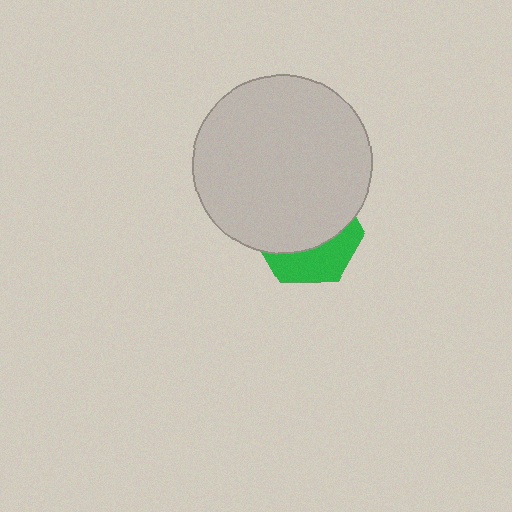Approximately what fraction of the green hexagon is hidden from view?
Roughly 64% of the green hexagon is hidden behind the light gray circle.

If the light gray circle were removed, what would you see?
You would see the complete green hexagon.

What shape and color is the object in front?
The object in front is a light gray circle.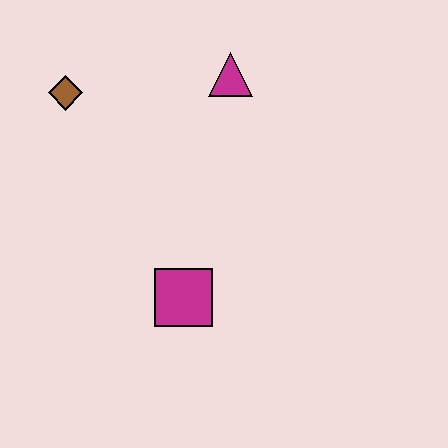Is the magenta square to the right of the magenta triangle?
No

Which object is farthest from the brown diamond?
The magenta square is farthest from the brown diamond.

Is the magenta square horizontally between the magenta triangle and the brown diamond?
Yes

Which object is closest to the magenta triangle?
The brown diamond is closest to the magenta triangle.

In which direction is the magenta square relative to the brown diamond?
The magenta square is below the brown diamond.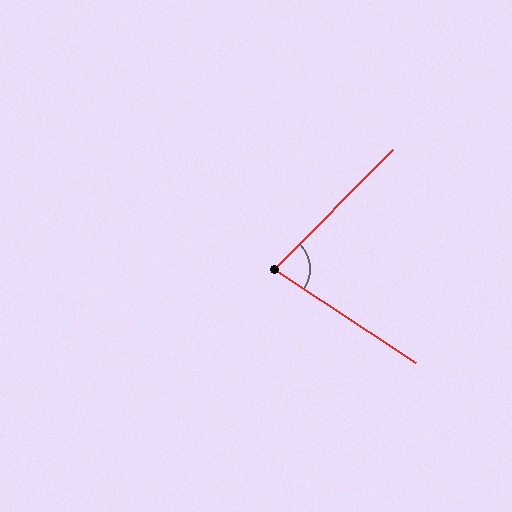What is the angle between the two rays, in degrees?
Approximately 79 degrees.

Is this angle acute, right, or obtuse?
It is acute.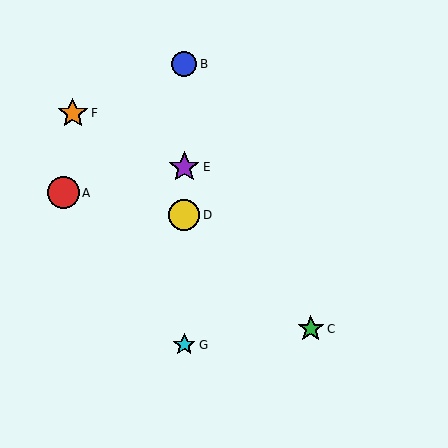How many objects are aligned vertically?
4 objects (B, D, E, G) are aligned vertically.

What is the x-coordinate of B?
Object B is at x≈184.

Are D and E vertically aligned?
Yes, both are at x≈184.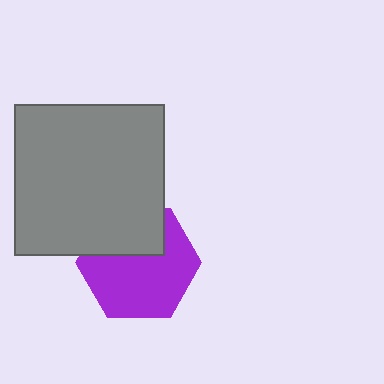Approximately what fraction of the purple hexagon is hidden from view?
Roughly 33% of the purple hexagon is hidden behind the gray square.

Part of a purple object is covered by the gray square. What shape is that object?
It is a hexagon.